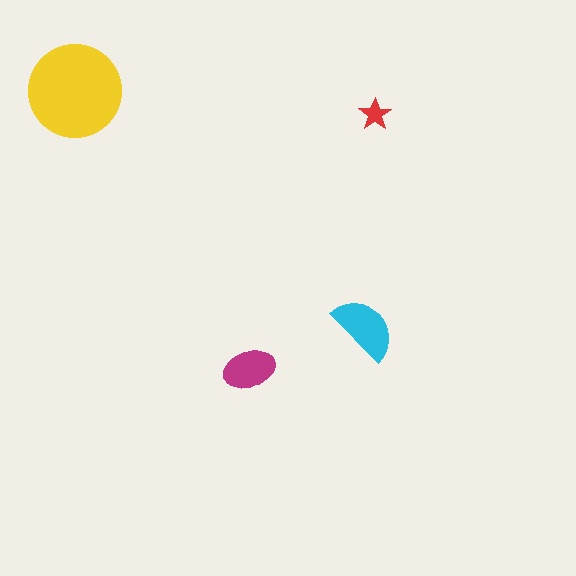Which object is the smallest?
The red star.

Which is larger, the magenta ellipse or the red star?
The magenta ellipse.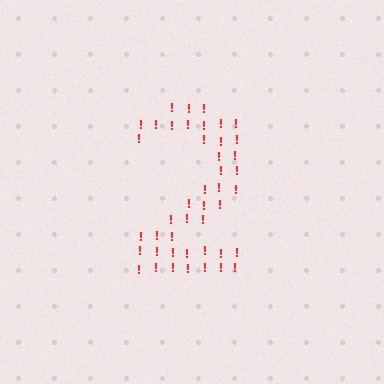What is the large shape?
The large shape is the digit 2.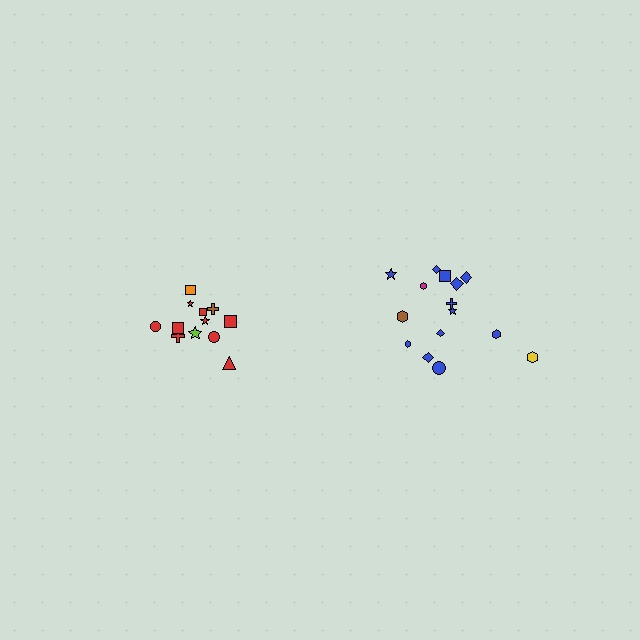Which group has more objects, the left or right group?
The right group.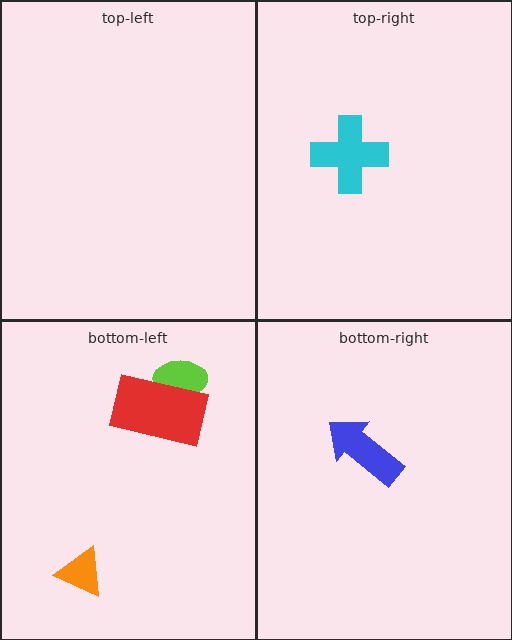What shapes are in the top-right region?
The cyan cross.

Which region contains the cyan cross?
The top-right region.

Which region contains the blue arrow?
The bottom-right region.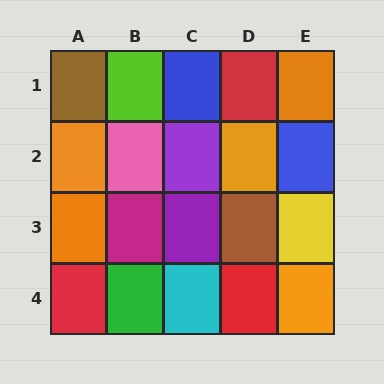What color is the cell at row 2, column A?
Orange.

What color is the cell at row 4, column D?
Red.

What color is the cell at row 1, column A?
Brown.